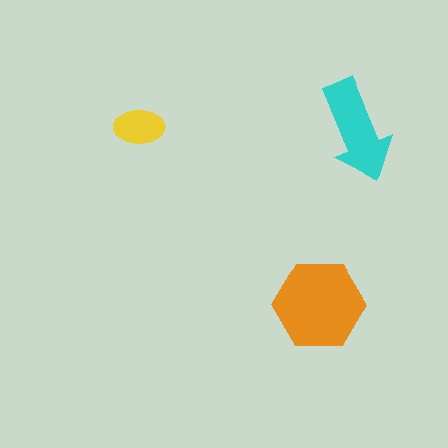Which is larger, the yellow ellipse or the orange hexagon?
The orange hexagon.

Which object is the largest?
The orange hexagon.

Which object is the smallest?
The yellow ellipse.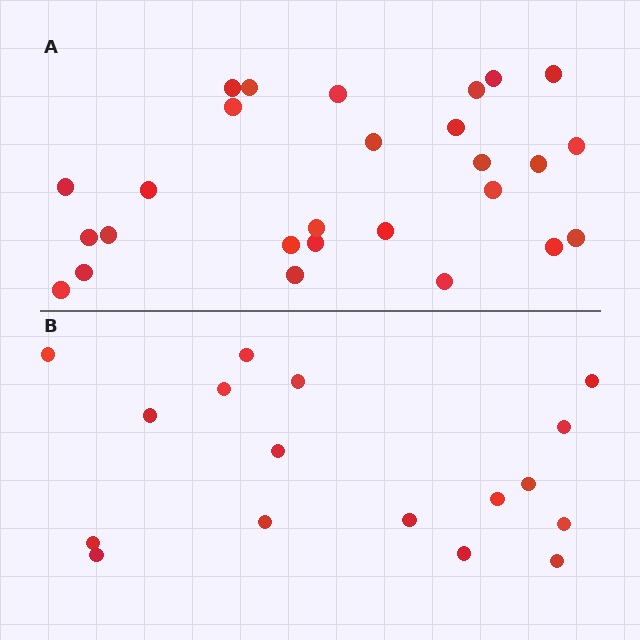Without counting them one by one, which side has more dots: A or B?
Region A (the top region) has more dots.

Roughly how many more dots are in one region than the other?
Region A has roughly 10 or so more dots than region B.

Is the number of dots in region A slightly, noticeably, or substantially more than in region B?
Region A has substantially more. The ratio is roughly 1.6 to 1.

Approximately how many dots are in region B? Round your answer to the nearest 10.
About 20 dots. (The exact count is 17, which rounds to 20.)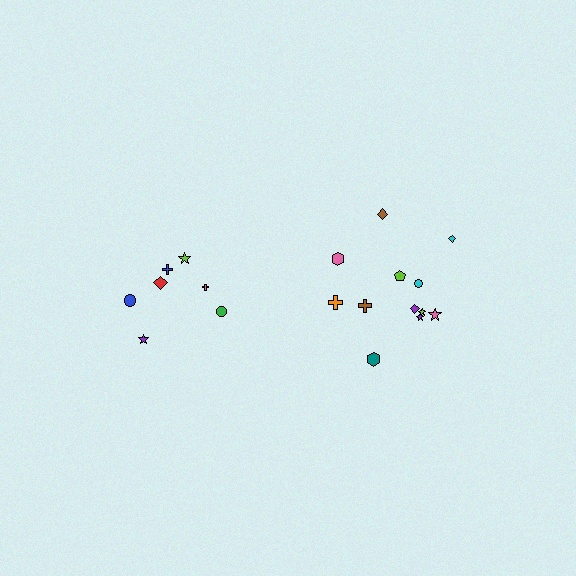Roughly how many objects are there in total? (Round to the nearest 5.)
Roughly 20 objects in total.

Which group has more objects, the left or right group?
The right group.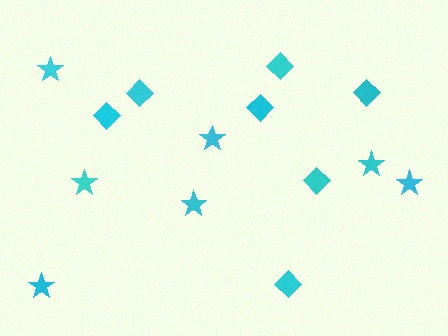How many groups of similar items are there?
There are 2 groups: one group of stars (7) and one group of diamonds (7).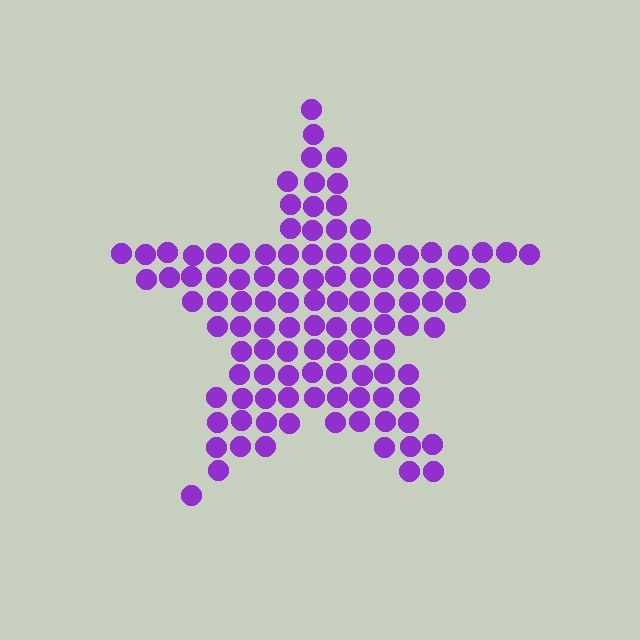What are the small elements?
The small elements are circles.